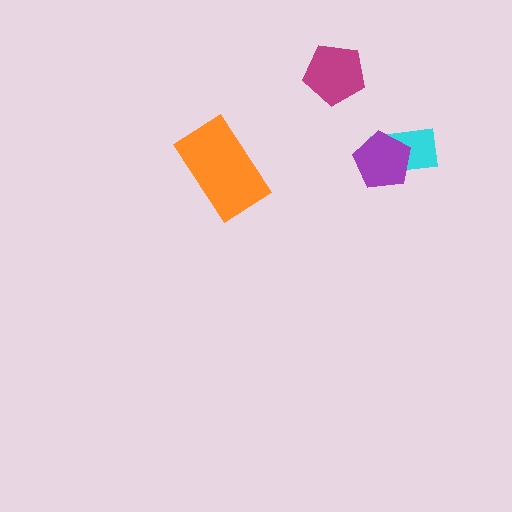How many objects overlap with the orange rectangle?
0 objects overlap with the orange rectangle.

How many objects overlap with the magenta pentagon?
0 objects overlap with the magenta pentagon.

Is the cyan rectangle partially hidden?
Yes, it is partially covered by another shape.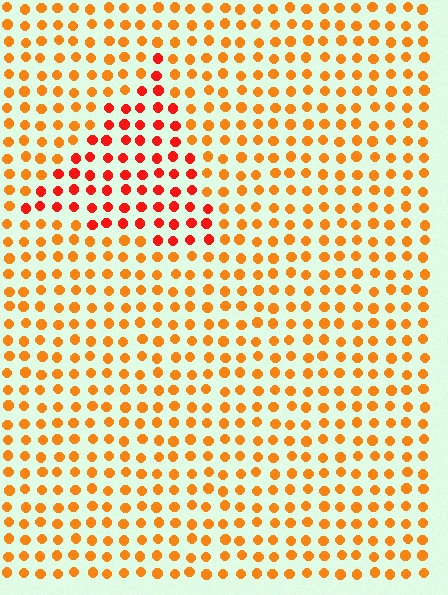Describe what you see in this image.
The image is filled with small orange elements in a uniform arrangement. A triangle-shaped region is visible where the elements are tinted to a slightly different hue, forming a subtle color boundary.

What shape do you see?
I see a triangle.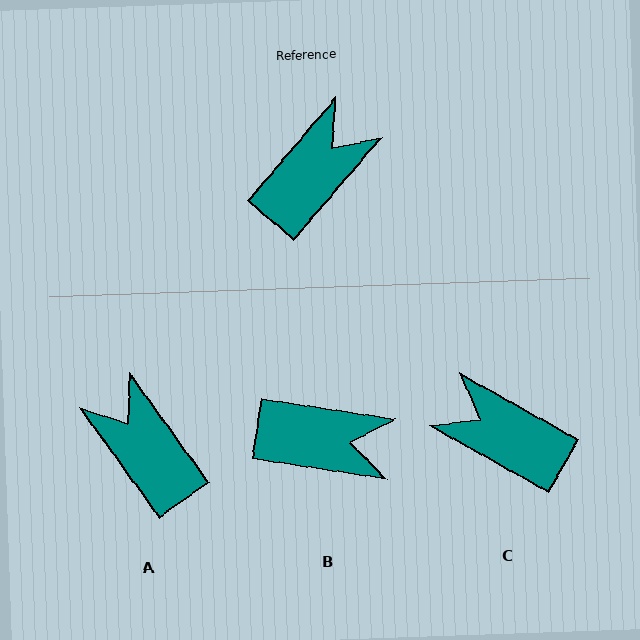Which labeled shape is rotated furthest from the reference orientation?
C, about 101 degrees away.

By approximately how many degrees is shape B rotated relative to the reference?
Approximately 58 degrees clockwise.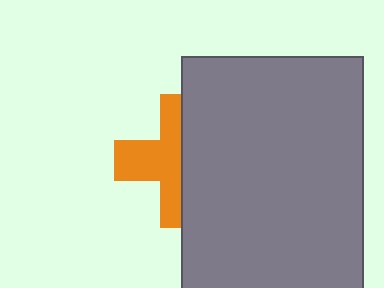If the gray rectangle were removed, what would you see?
You would see the complete orange cross.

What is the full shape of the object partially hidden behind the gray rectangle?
The partially hidden object is an orange cross.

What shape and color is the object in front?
The object in front is a gray rectangle.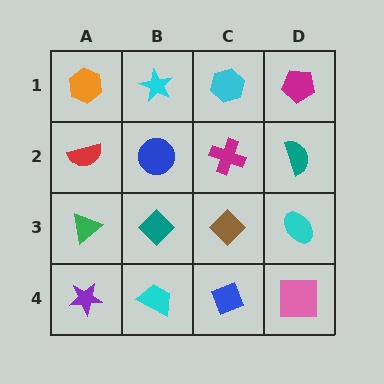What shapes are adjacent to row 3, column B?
A blue circle (row 2, column B), a cyan trapezoid (row 4, column B), a green triangle (row 3, column A), a brown diamond (row 3, column C).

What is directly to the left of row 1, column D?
A cyan hexagon.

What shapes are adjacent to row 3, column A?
A red semicircle (row 2, column A), a purple star (row 4, column A), a teal diamond (row 3, column B).